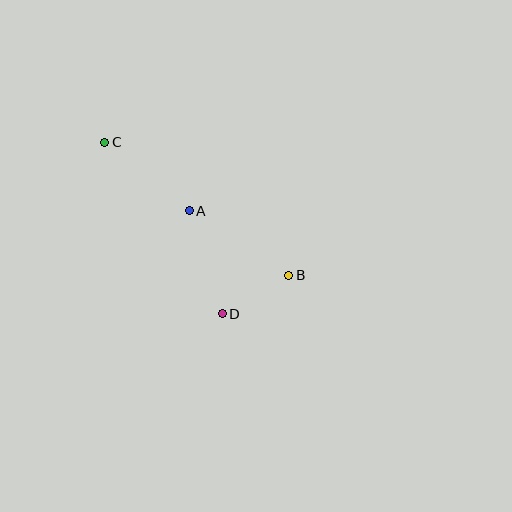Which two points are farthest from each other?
Points B and C are farthest from each other.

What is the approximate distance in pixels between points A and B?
The distance between A and B is approximately 119 pixels.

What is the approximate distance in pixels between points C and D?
The distance between C and D is approximately 208 pixels.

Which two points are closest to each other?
Points B and D are closest to each other.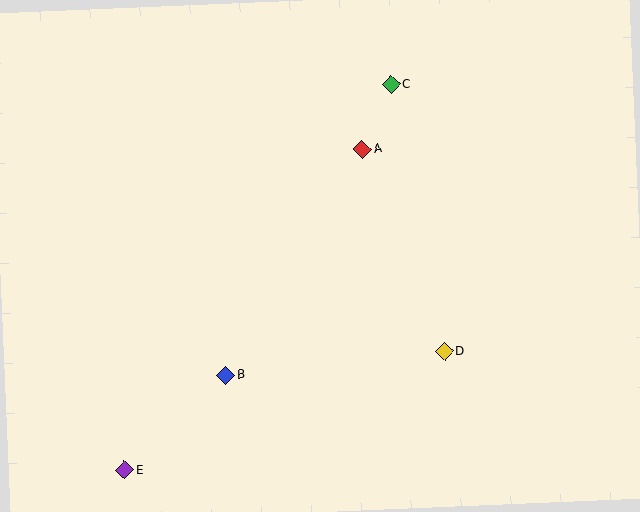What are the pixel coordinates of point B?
Point B is at (225, 375).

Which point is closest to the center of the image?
Point A at (362, 149) is closest to the center.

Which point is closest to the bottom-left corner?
Point E is closest to the bottom-left corner.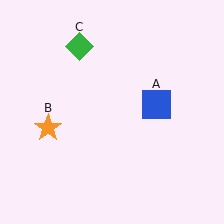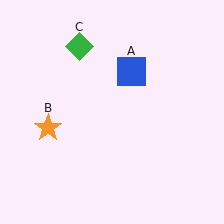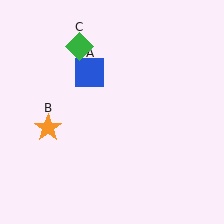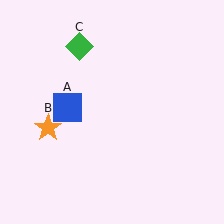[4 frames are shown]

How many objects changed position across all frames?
1 object changed position: blue square (object A).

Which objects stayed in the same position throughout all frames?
Orange star (object B) and green diamond (object C) remained stationary.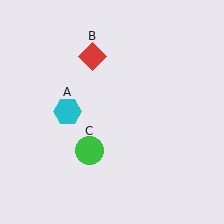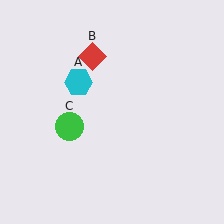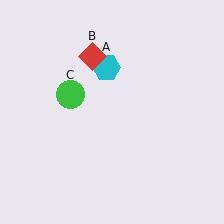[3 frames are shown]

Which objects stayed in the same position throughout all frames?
Red diamond (object B) remained stationary.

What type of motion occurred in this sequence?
The cyan hexagon (object A), green circle (object C) rotated clockwise around the center of the scene.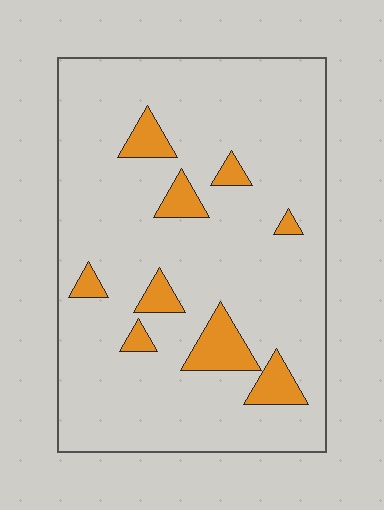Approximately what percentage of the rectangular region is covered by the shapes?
Approximately 10%.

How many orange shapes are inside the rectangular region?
9.